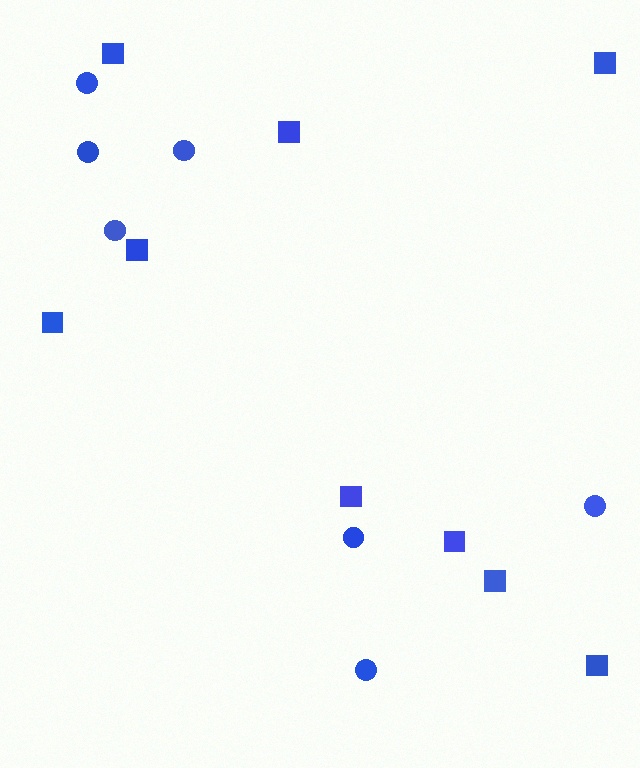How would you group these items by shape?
There are 2 groups: one group of circles (7) and one group of squares (9).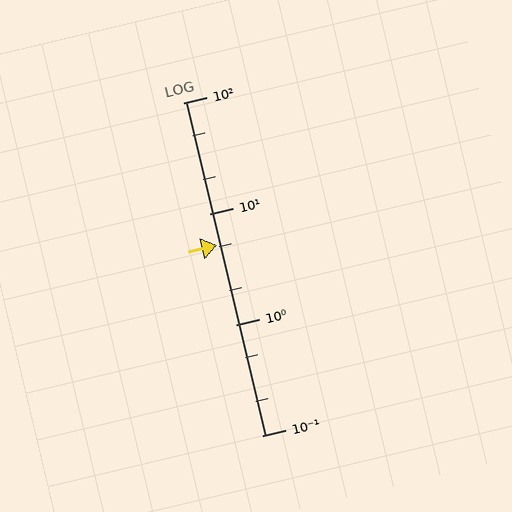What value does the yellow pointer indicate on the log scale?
The pointer indicates approximately 5.2.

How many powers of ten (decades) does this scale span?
The scale spans 3 decades, from 0.1 to 100.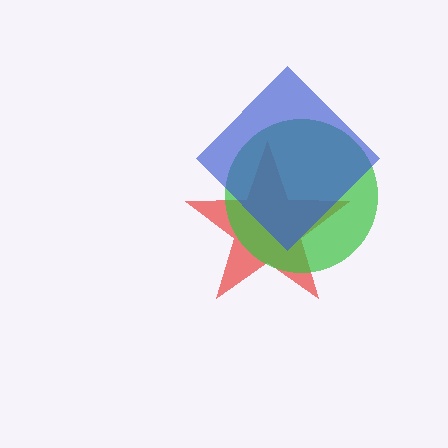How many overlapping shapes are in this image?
There are 3 overlapping shapes in the image.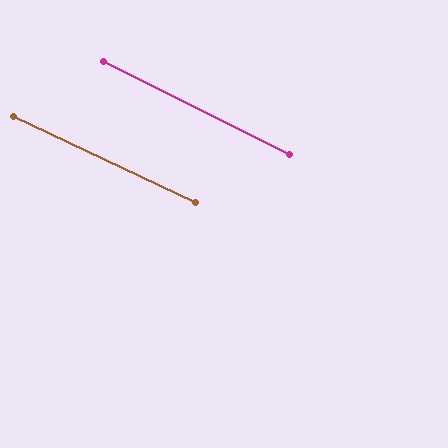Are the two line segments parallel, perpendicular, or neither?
Parallel — their directions differ by only 1.1°.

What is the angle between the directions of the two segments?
Approximately 1 degree.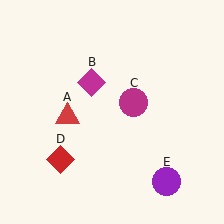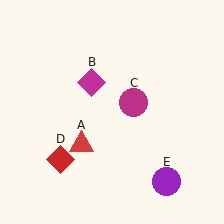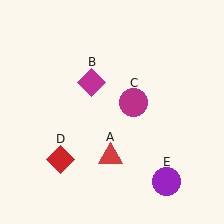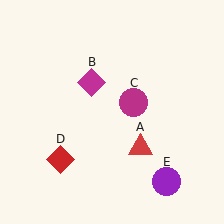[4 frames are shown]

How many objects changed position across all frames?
1 object changed position: red triangle (object A).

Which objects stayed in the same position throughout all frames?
Magenta diamond (object B) and magenta circle (object C) and red diamond (object D) and purple circle (object E) remained stationary.